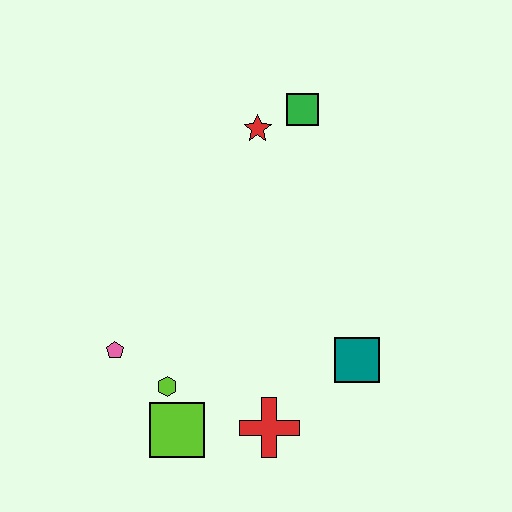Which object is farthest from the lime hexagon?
The green square is farthest from the lime hexagon.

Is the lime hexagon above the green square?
No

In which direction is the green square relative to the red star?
The green square is to the right of the red star.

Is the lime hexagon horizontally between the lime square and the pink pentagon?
Yes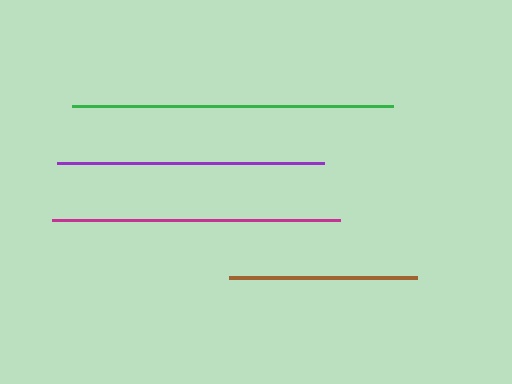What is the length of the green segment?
The green segment is approximately 322 pixels long.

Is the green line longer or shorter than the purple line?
The green line is longer than the purple line.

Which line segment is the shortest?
The brown line is the shortest at approximately 188 pixels.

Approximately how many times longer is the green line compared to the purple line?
The green line is approximately 1.2 times the length of the purple line.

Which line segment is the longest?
The green line is the longest at approximately 322 pixels.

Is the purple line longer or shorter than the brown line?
The purple line is longer than the brown line.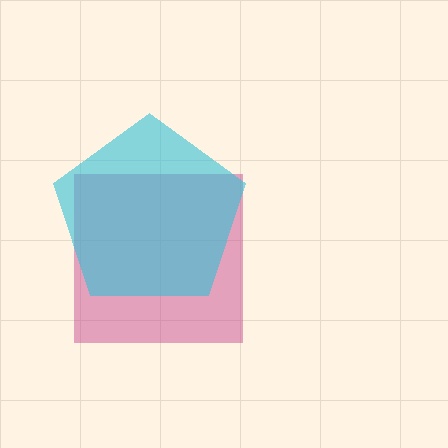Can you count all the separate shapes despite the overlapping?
Yes, there are 2 separate shapes.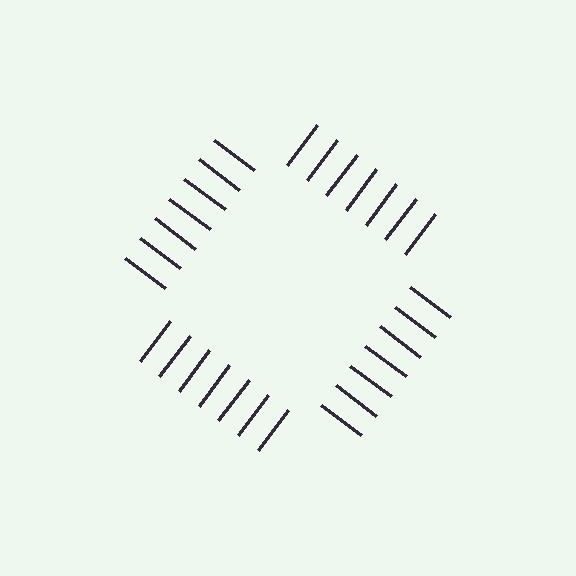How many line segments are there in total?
28 — 7 along each of the 4 edges.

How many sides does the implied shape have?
4 sides — the line-ends trace a square.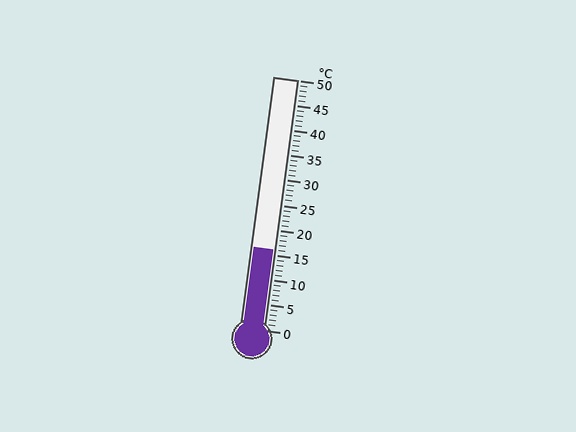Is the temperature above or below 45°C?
The temperature is below 45°C.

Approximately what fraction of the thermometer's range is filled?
The thermometer is filled to approximately 30% of its range.